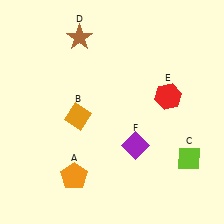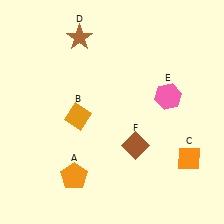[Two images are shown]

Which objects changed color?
C changed from lime to orange. E changed from red to pink. F changed from purple to brown.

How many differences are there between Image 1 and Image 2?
There are 3 differences between the two images.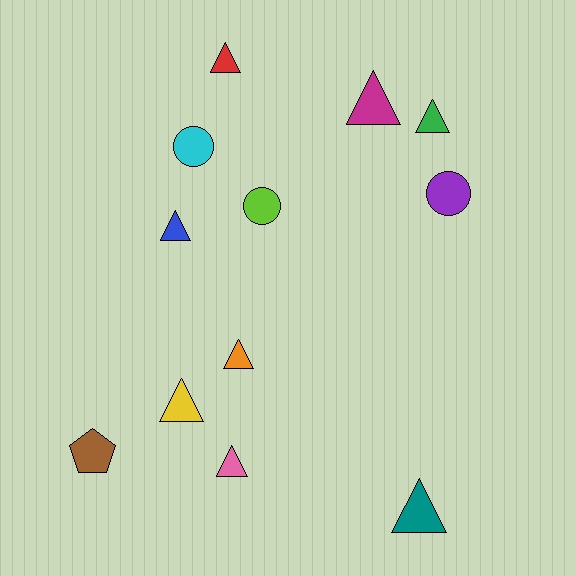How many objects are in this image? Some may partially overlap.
There are 12 objects.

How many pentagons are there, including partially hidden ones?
There is 1 pentagon.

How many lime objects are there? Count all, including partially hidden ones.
There is 1 lime object.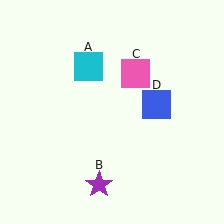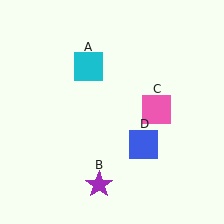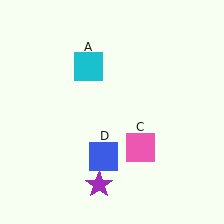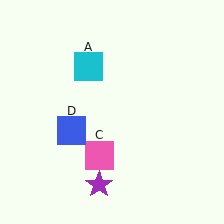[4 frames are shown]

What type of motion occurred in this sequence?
The pink square (object C), blue square (object D) rotated clockwise around the center of the scene.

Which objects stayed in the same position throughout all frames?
Cyan square (object A) and purple star (object B) remained stationary.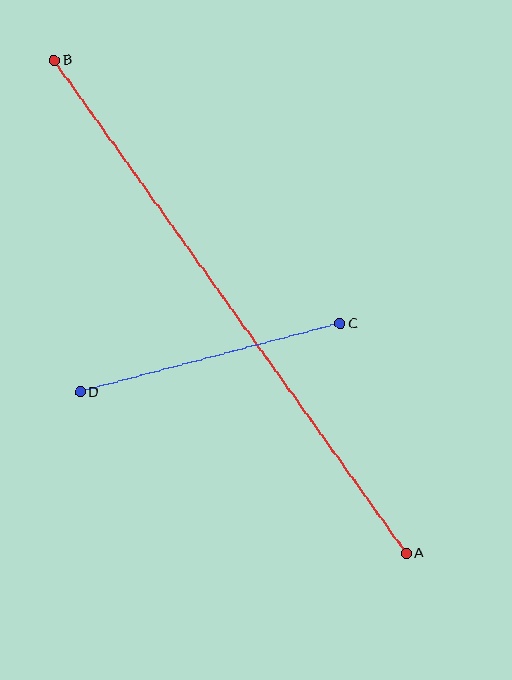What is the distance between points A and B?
The distance is approximately 606 pixels.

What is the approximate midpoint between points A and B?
The midpoint is at approximately (230, 307) pixels.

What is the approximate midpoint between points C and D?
The midpoint is at approximately (210, 358) pixels.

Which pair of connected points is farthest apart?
Points A and B are farthest apart.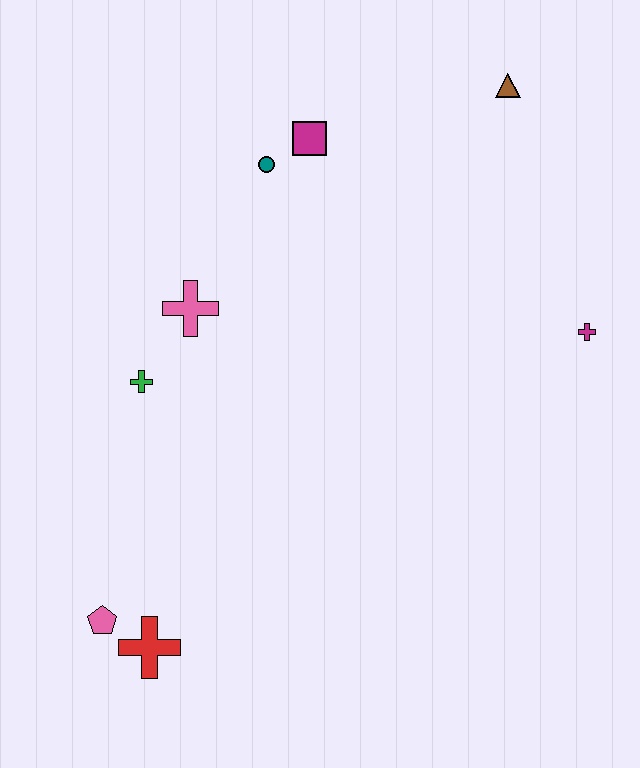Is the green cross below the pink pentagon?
No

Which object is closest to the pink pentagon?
The red cross is closest to the pink pentagon.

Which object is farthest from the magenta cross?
The pink pentagon is farthest from the magenta cross.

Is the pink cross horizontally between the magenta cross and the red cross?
Yes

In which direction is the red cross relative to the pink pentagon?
The red cross is to the right of the pink pentagon.